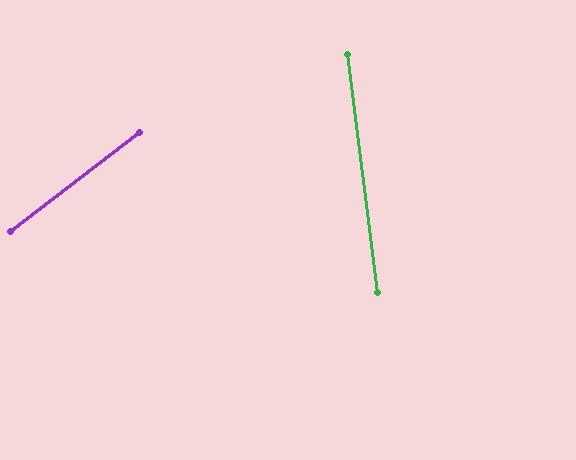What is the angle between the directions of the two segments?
Approximately 60 degrees.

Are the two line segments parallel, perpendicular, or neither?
Neither parallel nor perpendicular — they differ by about 60°.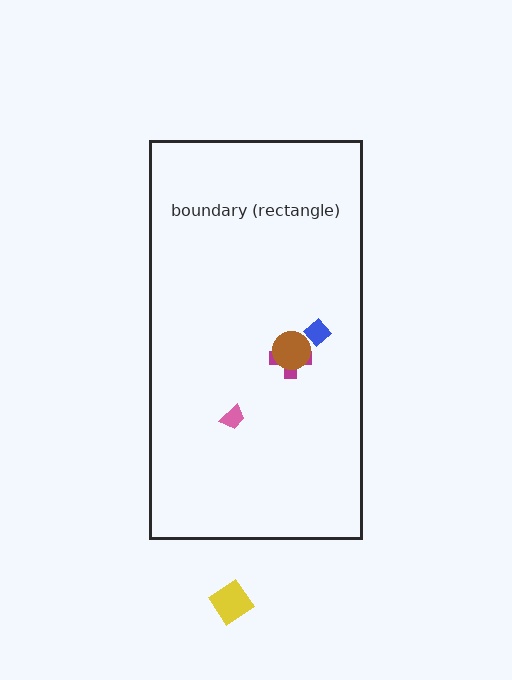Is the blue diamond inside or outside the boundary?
Inside.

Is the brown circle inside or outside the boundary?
Inside.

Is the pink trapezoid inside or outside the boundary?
Inside.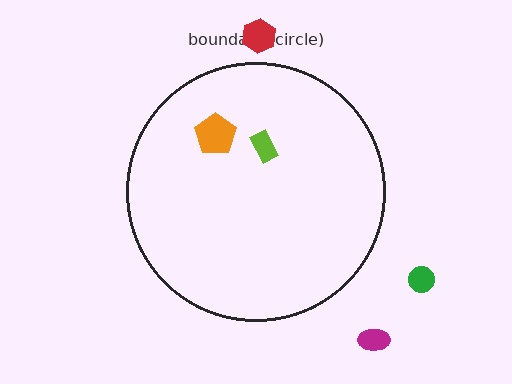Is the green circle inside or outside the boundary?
Outside.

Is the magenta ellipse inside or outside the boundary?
Outside.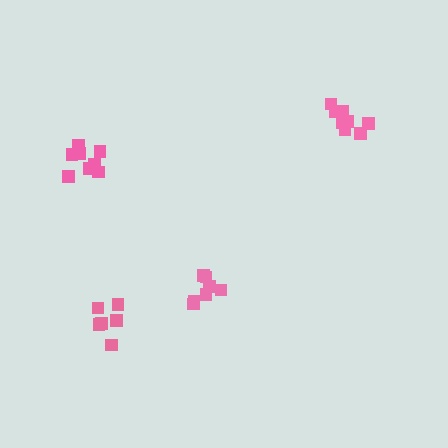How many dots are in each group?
Group 1: 6 dots, Group 2: 8 dots, Group 3: 8 dots, Group 4: 7 dots (29 total).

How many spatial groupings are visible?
There are 4 spatial groupings.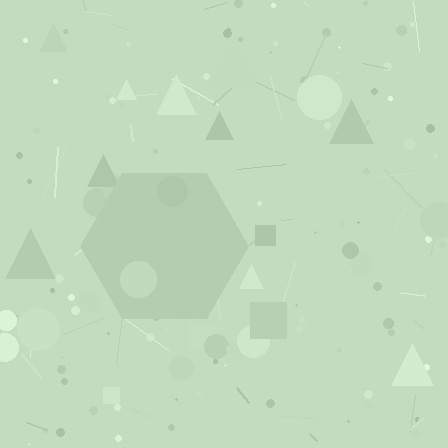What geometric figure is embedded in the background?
A hexagon is embedded in the background.